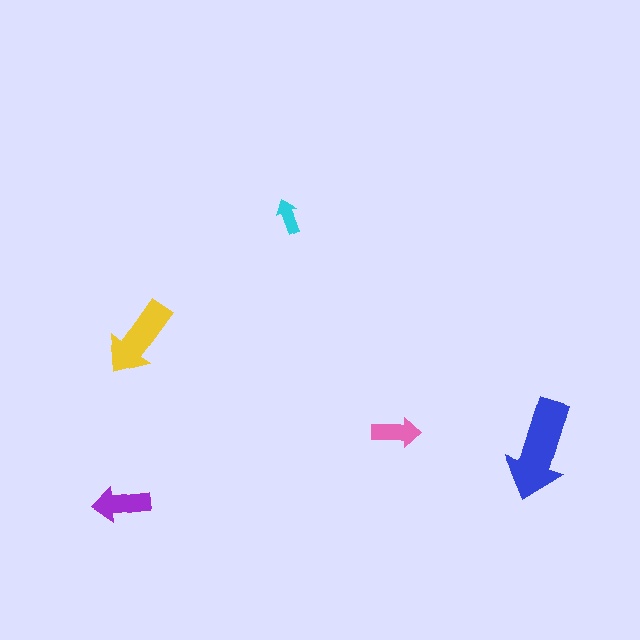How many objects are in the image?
There are 5 objects in the image.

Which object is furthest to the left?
The purple arrow is leftmost.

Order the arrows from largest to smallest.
the blue one, the yellow one, the purple one, the pink one, the cyan one.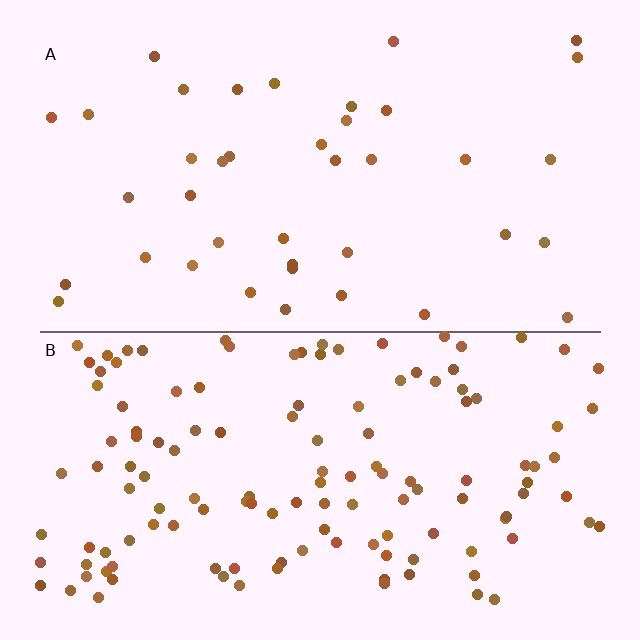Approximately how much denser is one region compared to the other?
Approximately 3.3× — region B over region A.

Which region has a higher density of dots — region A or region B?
B (the bottom).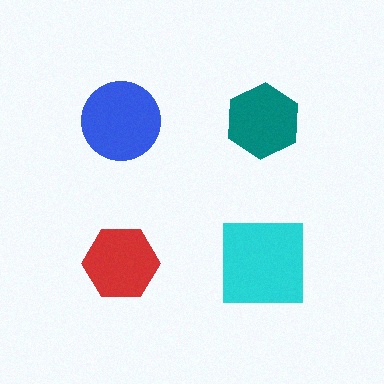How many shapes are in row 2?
2 shapes.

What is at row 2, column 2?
A cyan square.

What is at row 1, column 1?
A blue circle.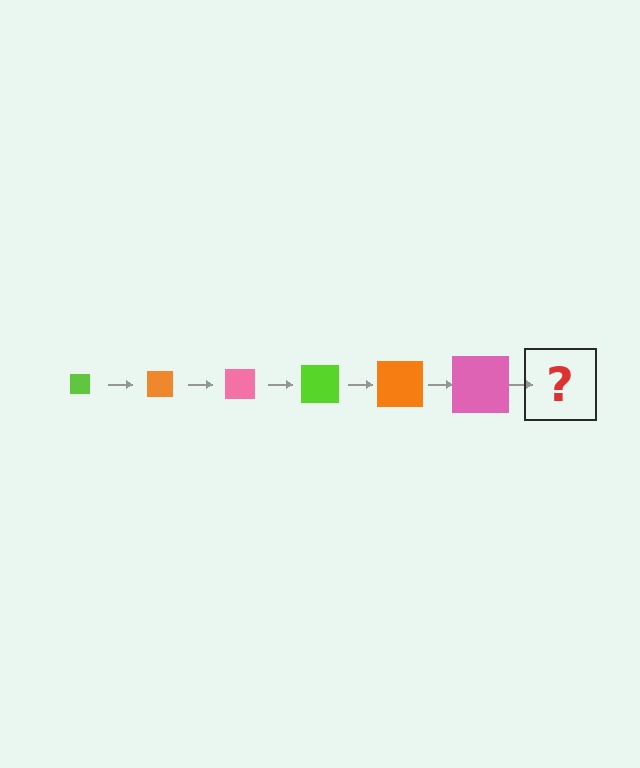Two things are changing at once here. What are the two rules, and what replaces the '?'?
The two rules are that the square grows larger each step and the color cycles through lime, orange, and pink. The '?' should be a lime square, larger than the previous one.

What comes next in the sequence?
The next element should be a lime square, larger than the previous one.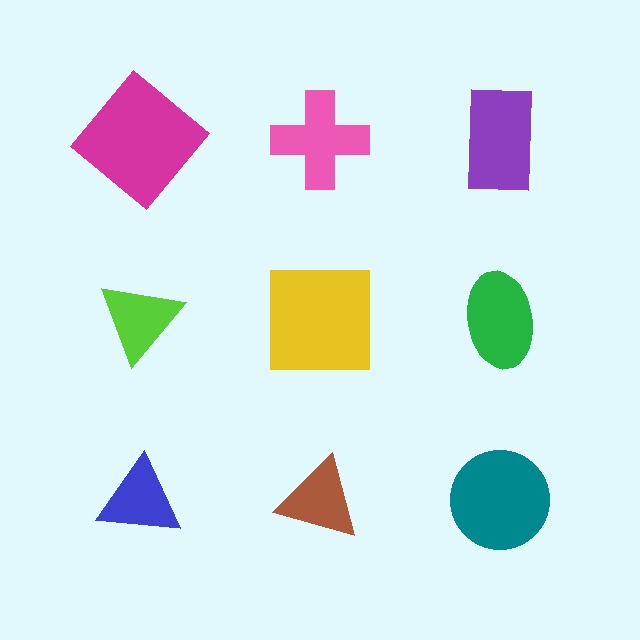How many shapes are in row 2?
3 shapes.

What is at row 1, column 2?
A pink cross.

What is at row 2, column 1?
A lime triangle.